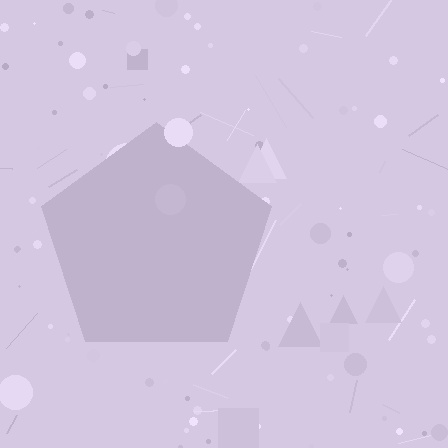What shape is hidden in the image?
A pentagon is hidden in the image.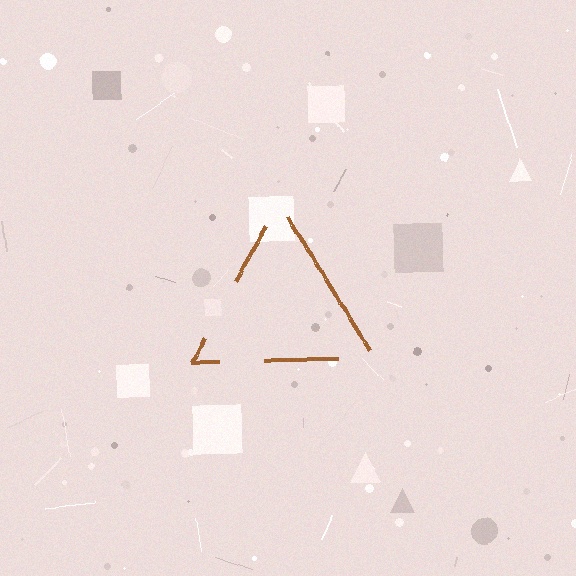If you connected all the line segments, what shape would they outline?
They would outline a triangle.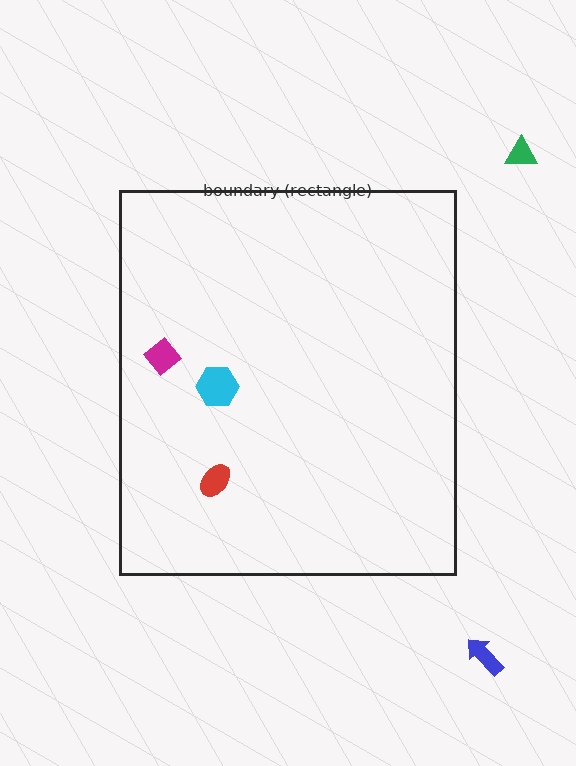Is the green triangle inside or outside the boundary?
Outside.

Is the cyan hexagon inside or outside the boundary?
Inside.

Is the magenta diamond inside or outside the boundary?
Inside.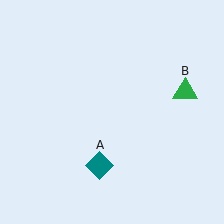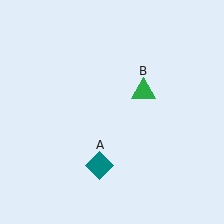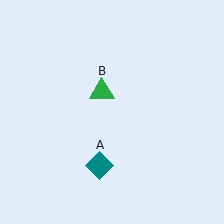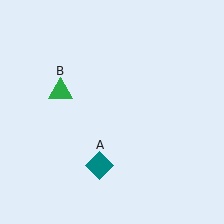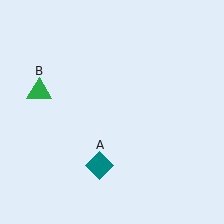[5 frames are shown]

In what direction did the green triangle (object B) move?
The green triangle (object B) moved left.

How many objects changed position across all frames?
1 object changed position: green triangle (object B).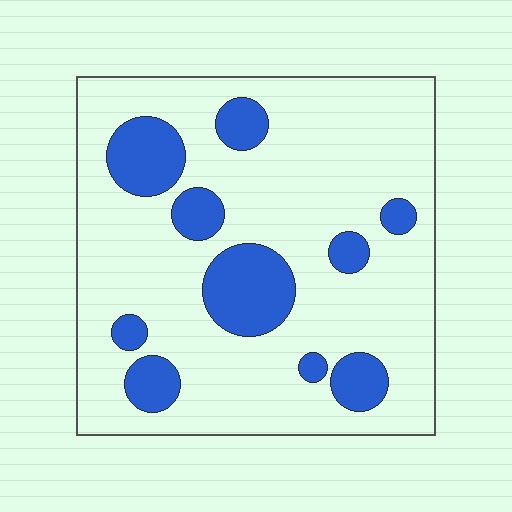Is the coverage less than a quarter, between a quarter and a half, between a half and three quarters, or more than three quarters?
Less than a quarter.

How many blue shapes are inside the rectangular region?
10.